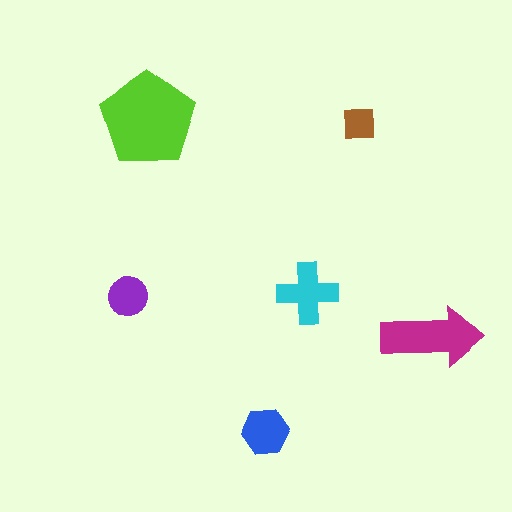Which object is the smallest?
The brown square.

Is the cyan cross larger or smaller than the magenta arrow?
Smaller.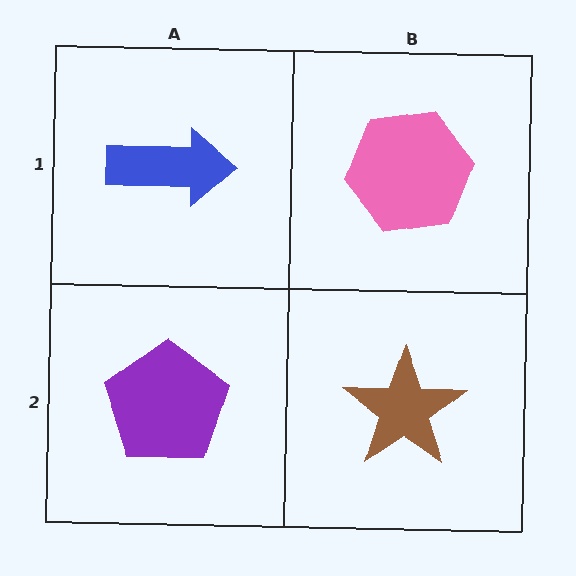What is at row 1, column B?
A pink hexagon.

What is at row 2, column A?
A purple pentagon.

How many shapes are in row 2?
2 shapes.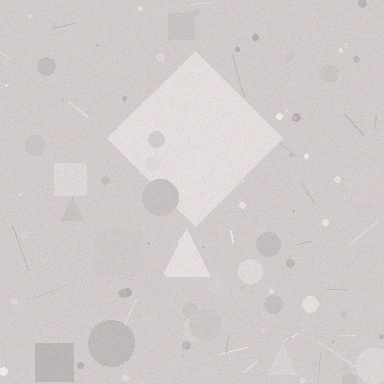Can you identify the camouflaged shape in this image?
The camouflaged shape is a diamond.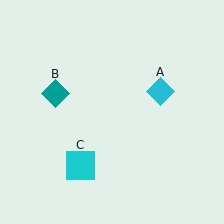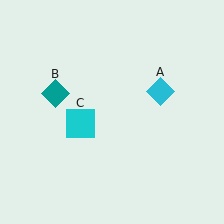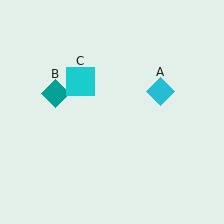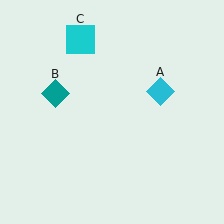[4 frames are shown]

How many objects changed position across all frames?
1 object changed position: cyan square (object C).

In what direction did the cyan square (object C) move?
The cyan square (object C) moved up.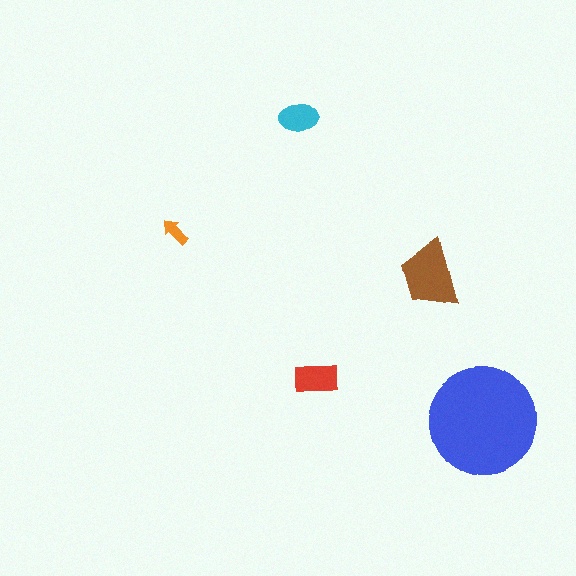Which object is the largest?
The blue circle.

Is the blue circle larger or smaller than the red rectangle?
Larger.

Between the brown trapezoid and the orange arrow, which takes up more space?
The brown trapezoid.